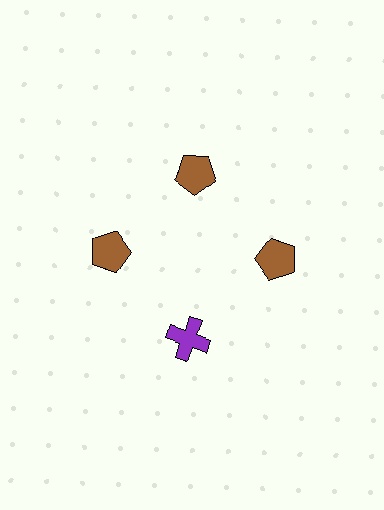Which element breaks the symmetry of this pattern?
The purple cross at roughly the 6 o'clock position breaks the symmetry. All other shapes are brown pentagons.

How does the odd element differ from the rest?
It differs in both color (purple instead of brown) and shape (cross instead of pentagon).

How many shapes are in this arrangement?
There are 4 shapes arranged in a ring pattern.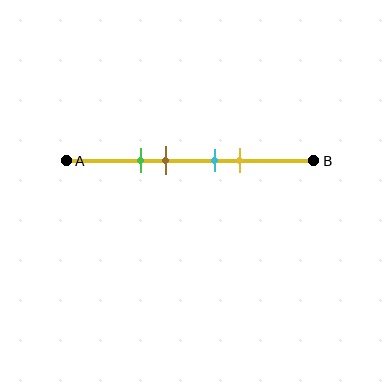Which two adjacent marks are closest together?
The cyan and yellow marks are the closest adjacent pair.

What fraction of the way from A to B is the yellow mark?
The yellow mark is approximately 70% (0.7) of the way from A to B.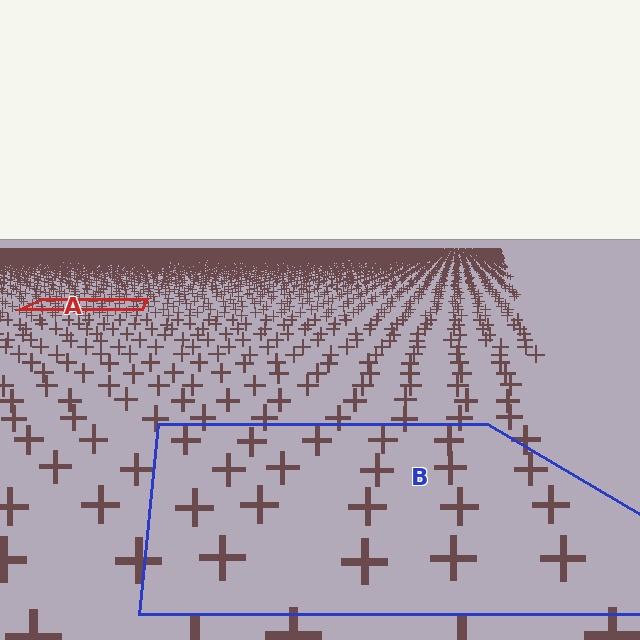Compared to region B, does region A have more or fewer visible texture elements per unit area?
Region A has more texture elements per unit area — they are packed more densely because it is farther away.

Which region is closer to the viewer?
Region B is closer. The texture elements there are larger and more spread out.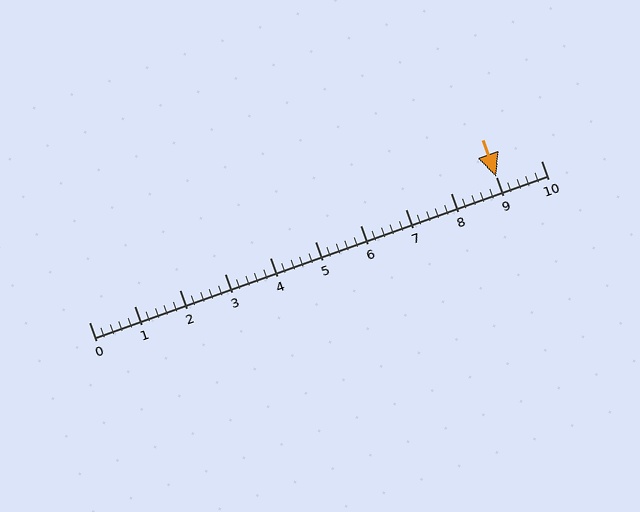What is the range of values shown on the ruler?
The ruler shows values from 0 to 10.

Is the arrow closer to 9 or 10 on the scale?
The arrow is closer to 9.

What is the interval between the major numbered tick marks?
The major tick marks are spaced 1 units apart.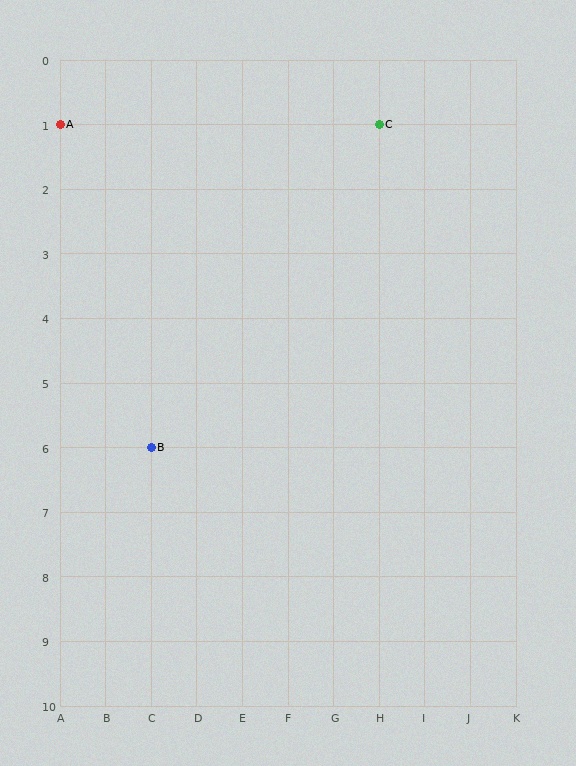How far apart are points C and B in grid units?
Points C and B are 5 columns and 5 rows apart (about 7.1 grid units diagonally).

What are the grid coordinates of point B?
Point B is at grid coordinates (C, 6).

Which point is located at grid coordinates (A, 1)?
Point A is at (A, 1).